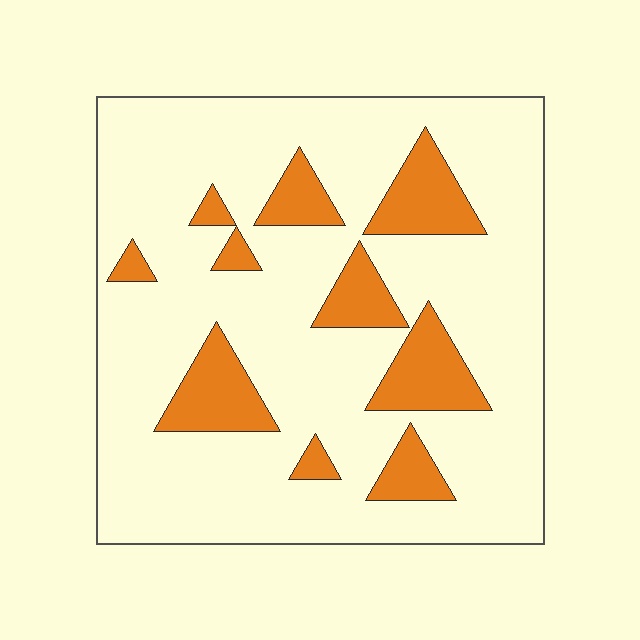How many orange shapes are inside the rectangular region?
10.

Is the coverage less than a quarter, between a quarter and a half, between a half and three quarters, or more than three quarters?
Less than a quarter.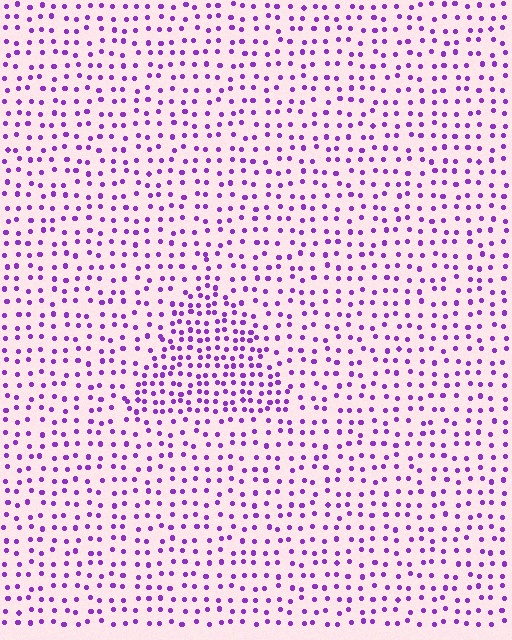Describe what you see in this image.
The image contains small purple elements arranged at two different densities. A triangle-shaped region is visible where the elements are more densely packed than the surrounding area.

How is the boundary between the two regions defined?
The boundary is defined by a change in element density (approximately 1.8x ratio). All elements are the same color, size, and shape.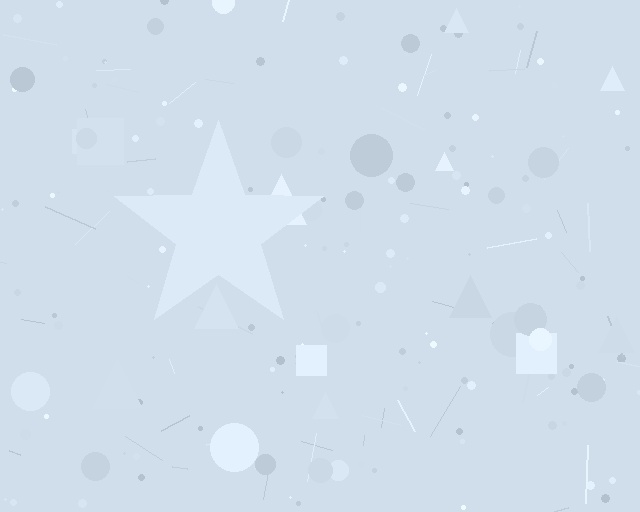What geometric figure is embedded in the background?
A star is embedded in the background.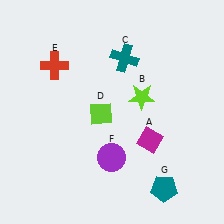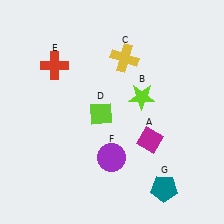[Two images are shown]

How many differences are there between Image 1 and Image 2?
There is 1 difference between the two images.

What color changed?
The cross (C) changed from teal in Image 1 to yellow in Image 2.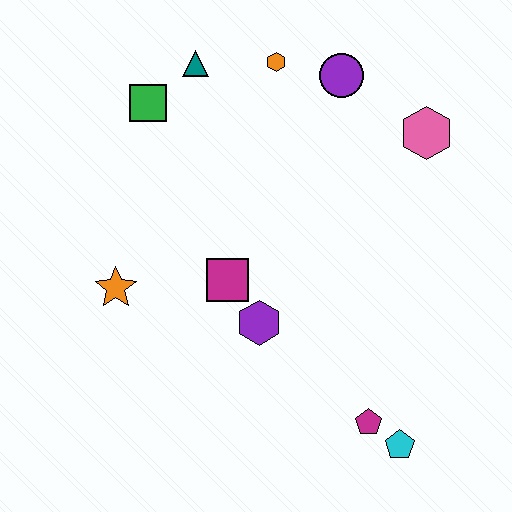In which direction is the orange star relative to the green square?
The orange star is below the green square.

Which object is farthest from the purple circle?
The cyan pentagon is farthest from the purple circle.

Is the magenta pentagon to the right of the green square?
Yes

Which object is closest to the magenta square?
The purple hexagon is closest to the magenta square.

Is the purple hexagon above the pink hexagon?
No